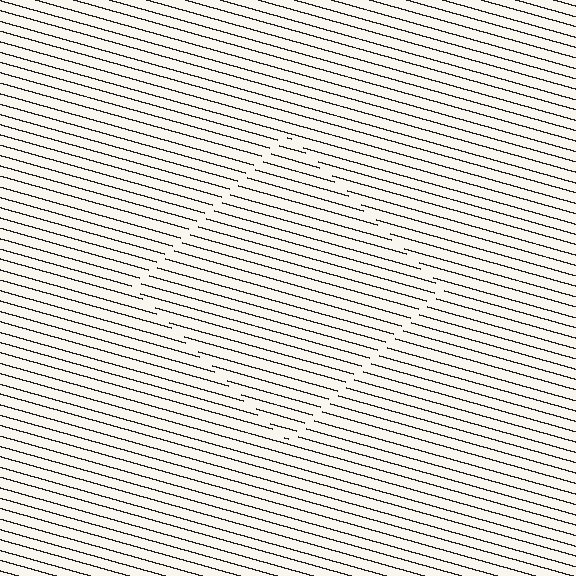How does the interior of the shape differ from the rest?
The interior of the shape contains the same grating, shifted by half a period — the contour is defined by the phase discontinuity where line-ends from the inner and outer gratings abut.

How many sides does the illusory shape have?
4 sides — the line-ends trace a square.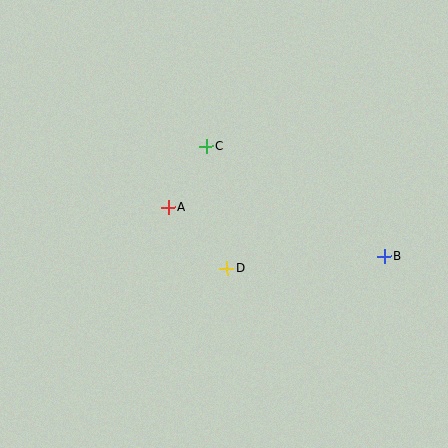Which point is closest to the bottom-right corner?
Point B is closest to the bottom-right corner.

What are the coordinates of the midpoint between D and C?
The midpoint between D and C is at (217, 208).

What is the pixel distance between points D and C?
The distance between D and C is 124 pixels.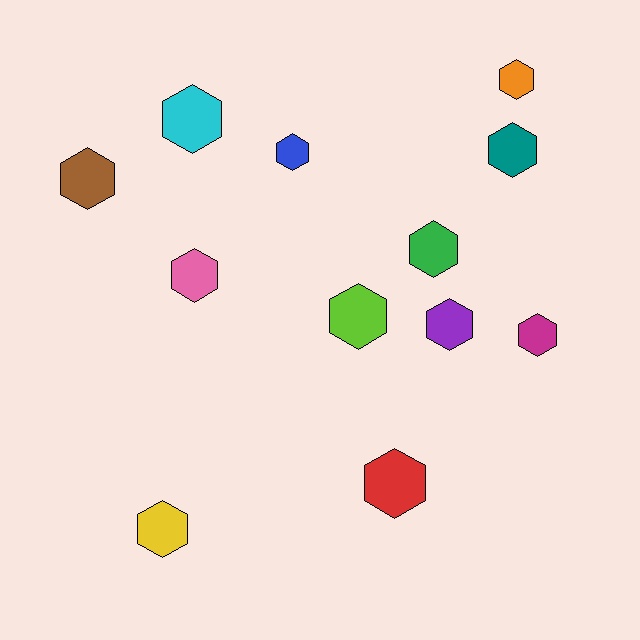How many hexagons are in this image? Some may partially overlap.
There are 12 hexagons.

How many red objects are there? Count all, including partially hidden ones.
There is 1 red object.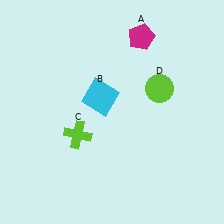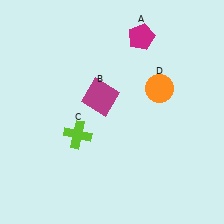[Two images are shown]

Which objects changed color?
B changed from cyan to magenta. D changed from lime to orange.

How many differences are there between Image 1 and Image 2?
There are 2 differences between the two images.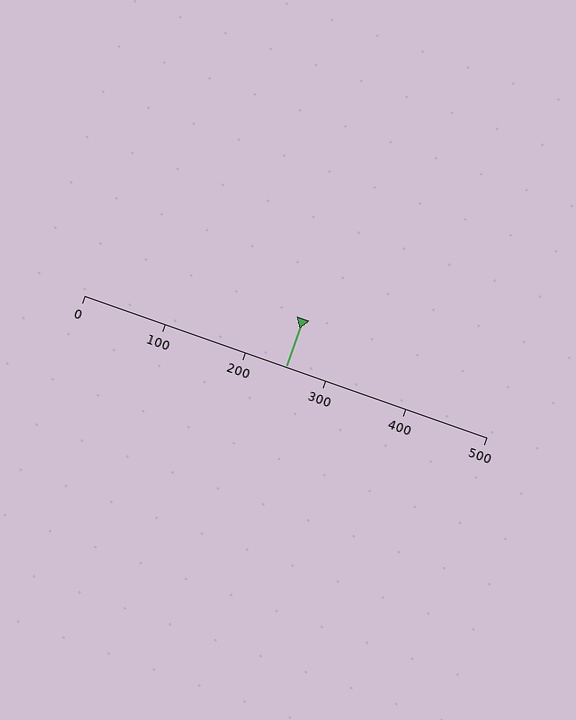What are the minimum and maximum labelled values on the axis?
The axis runs from 0 to 500.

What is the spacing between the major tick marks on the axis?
The major ticks are spaced 100 apart.